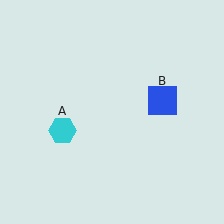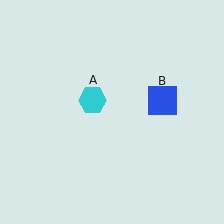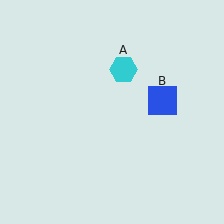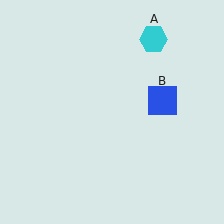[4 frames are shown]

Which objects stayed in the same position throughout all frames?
Blue square (object B) remained stationary.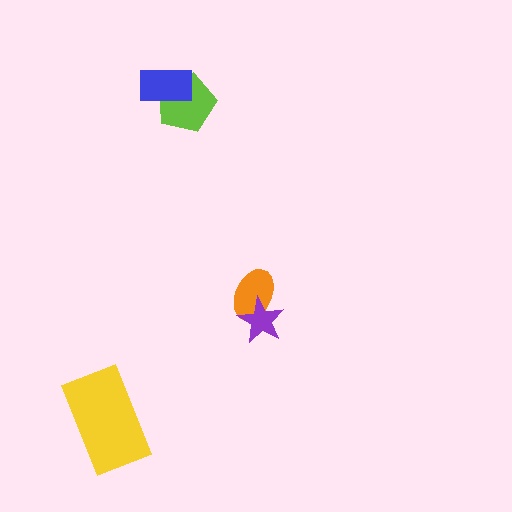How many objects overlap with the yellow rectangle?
0 objects overlap with the yellow rectangle.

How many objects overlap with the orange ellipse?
1 object overlaps with the orange ellipse.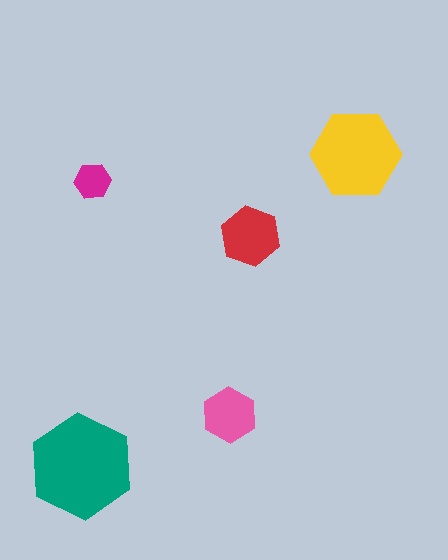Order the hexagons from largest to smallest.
the teal one, the yellow one, the red one, the pink one, the magenta one.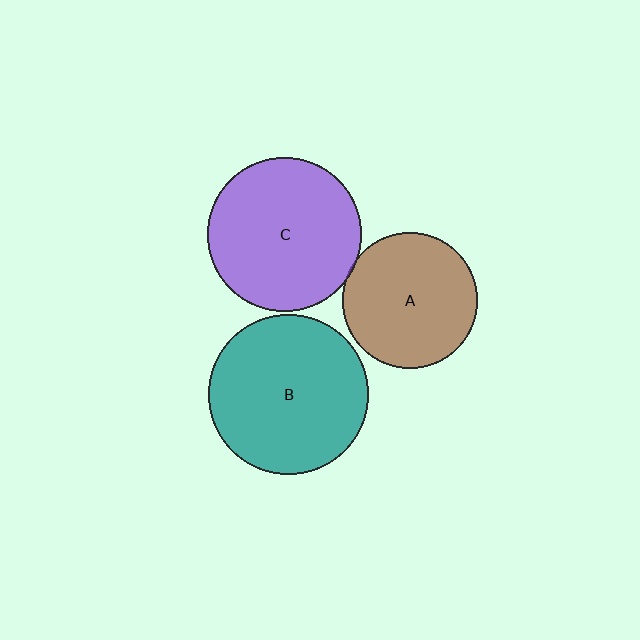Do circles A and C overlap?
Yes.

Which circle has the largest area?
Circle B (teal).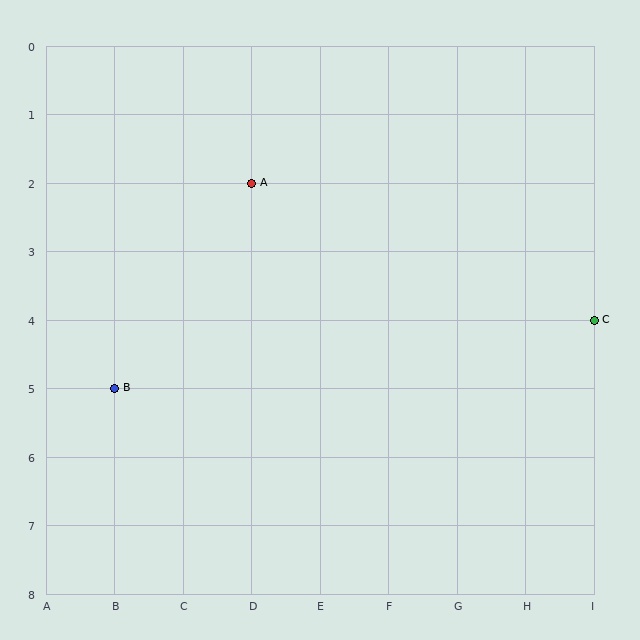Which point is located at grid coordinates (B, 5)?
Point B is at (B, 5).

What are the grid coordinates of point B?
Point B is at grid coordinates (B, 5).